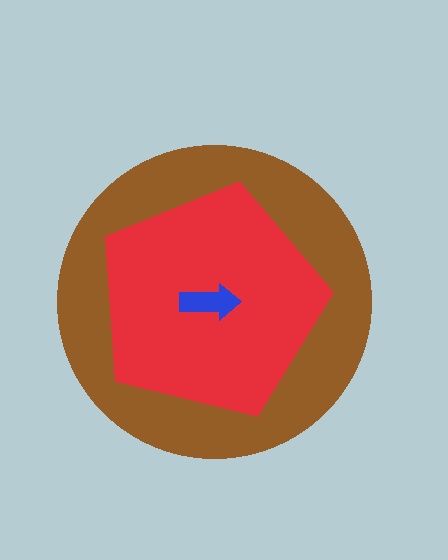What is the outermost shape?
The brown circle.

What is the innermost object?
The blue arrow.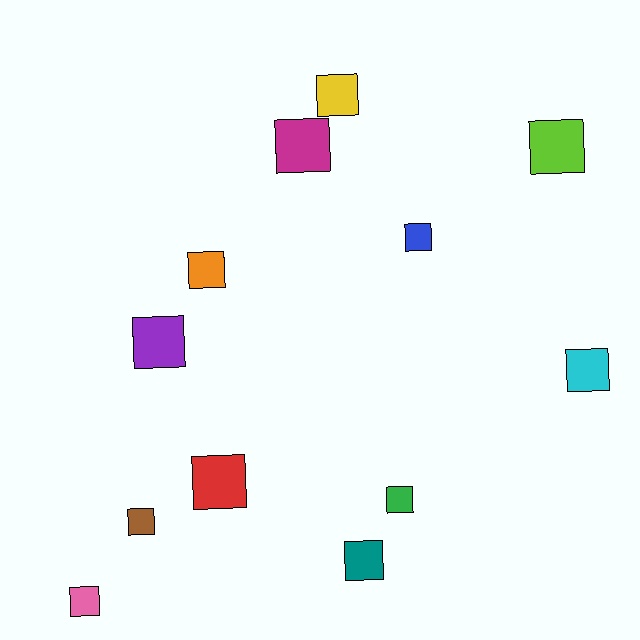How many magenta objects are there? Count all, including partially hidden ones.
There is 1 magenta object.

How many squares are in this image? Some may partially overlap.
There are 12 squares.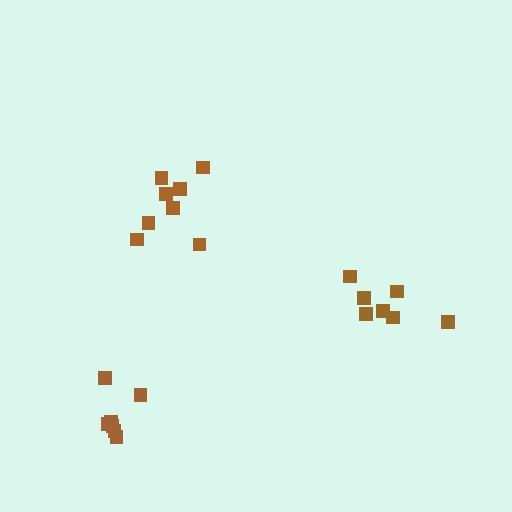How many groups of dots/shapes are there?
There are 3 groups.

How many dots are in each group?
Group 1: 7 dots, Group 2: 8 dots, Group 3: 7 dots (22 total).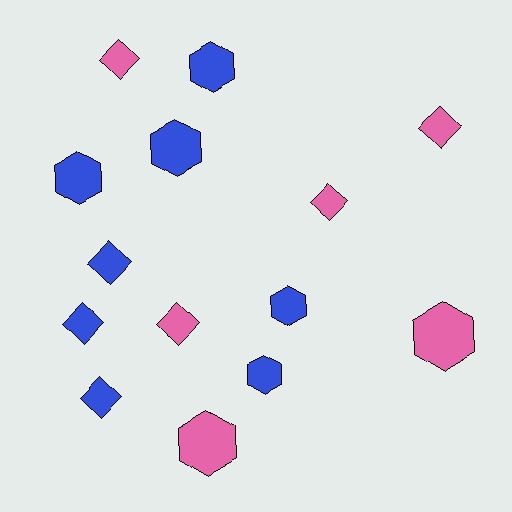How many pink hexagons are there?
There are 2 pink hexagons.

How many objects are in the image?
There are 14 objects.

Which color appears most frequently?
Blue, with 8 objects.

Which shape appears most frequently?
Hexagon, with 7 objects.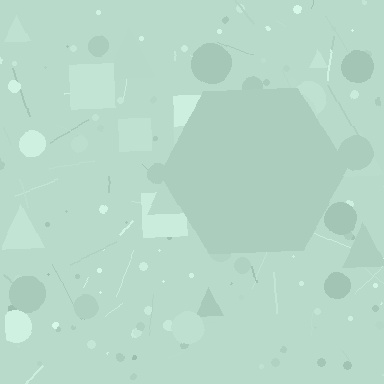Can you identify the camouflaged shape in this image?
The camouflaged shape is a hexagon.